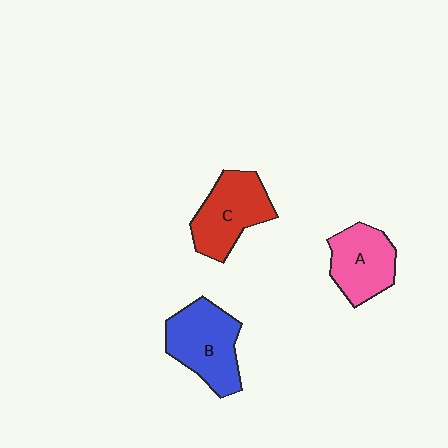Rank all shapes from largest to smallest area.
From largest to smallest: B (blue), C (red), A (pink).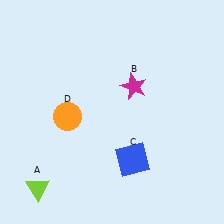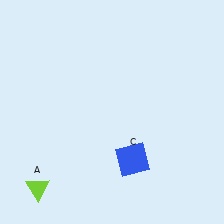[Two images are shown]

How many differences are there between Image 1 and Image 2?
There are 2 differences between the two images.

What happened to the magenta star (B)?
The magenta star (B) was removed in Image 2. It was in the top-right area of Image 1.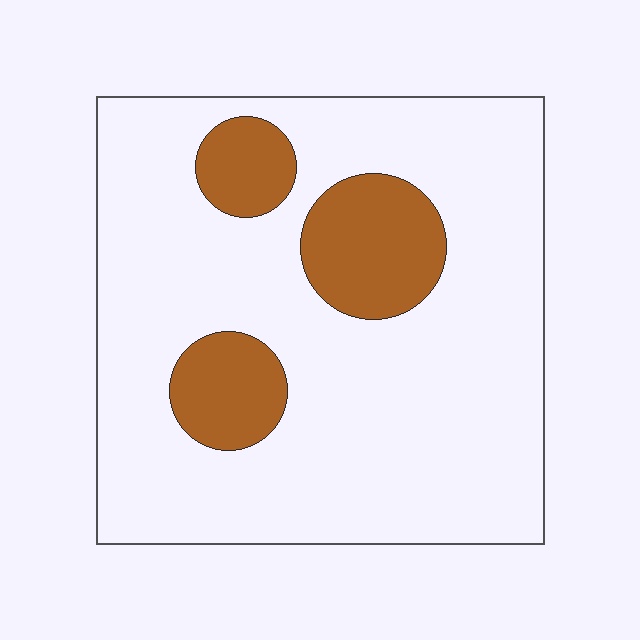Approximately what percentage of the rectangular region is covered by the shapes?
Approximately 20%.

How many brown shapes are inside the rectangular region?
3.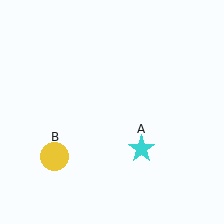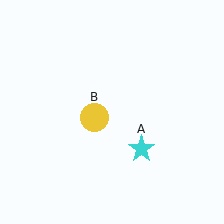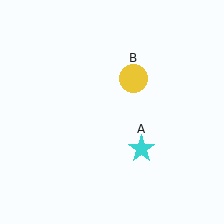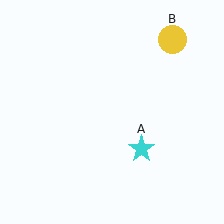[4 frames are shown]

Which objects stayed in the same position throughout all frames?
Cyan star (object A) remained stationary.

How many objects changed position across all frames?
1 object changed position: yellow circle (object B).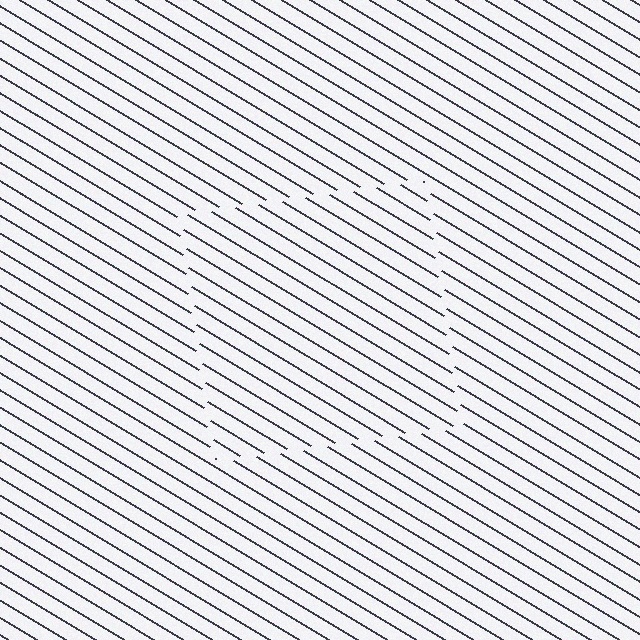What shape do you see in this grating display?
An illusory square. The interior of the shape contains the same grating, shifted by half a period — the contour is defined by the phase discontinuity where line-ends from the inner and outer gratings abut.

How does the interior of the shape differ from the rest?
The interior of the shape contains the same grating, shifted by half a period — the contour is defined by the phase discontinuity where line-ends from the inner and outer gratings abut.